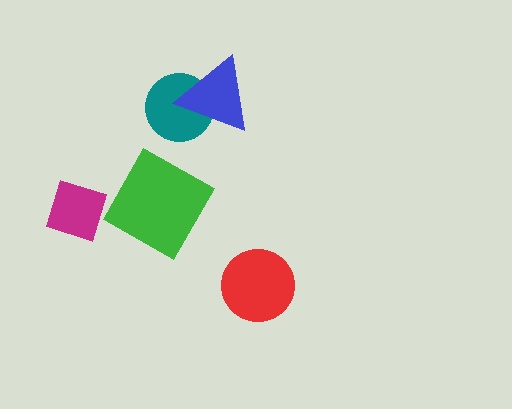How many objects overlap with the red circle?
0 objects overlap with the red circle.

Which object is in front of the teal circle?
The blue triangle is in front of the teal circle.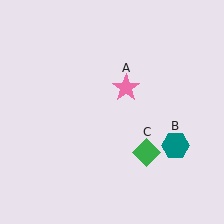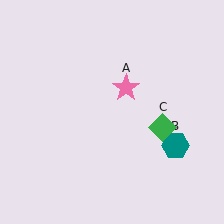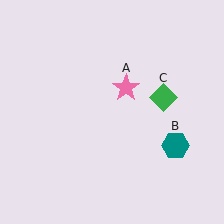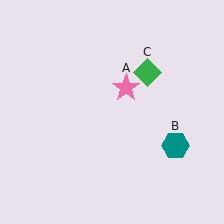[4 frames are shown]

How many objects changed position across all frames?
1 object changed position: green diamond (object C).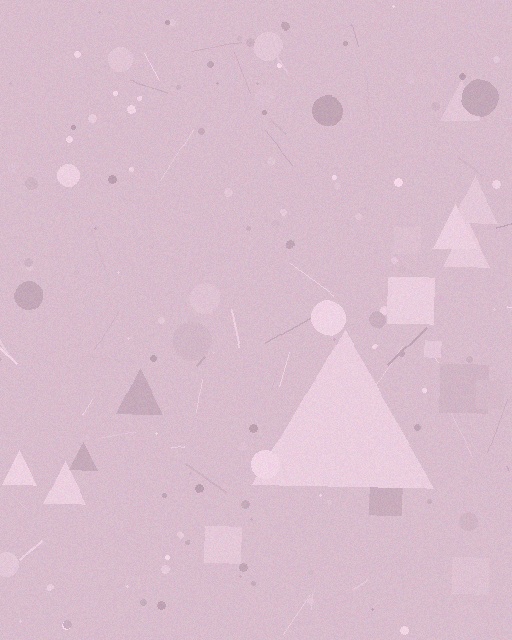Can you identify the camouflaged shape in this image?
The camouflaged shape is a triangle.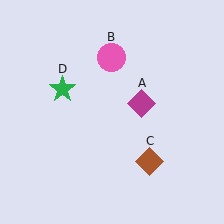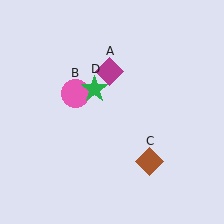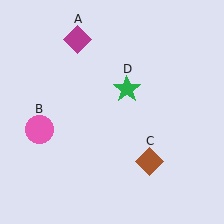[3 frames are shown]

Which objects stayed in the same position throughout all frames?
Brown diamond (object C) remained stationary.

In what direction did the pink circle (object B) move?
The pink circle (object B) moved down and to the left.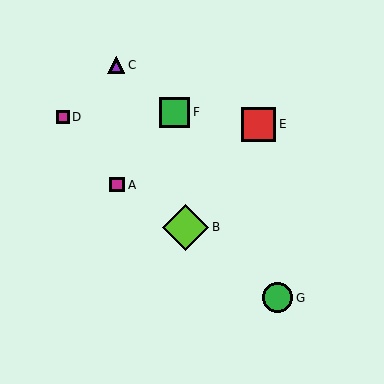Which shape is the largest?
The lime diamond (labeled B) is the largest.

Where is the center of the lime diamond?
The center of the lime diamond is at (186, 227).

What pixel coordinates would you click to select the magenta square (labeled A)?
Click at (117, 185) to select the magenta square A.